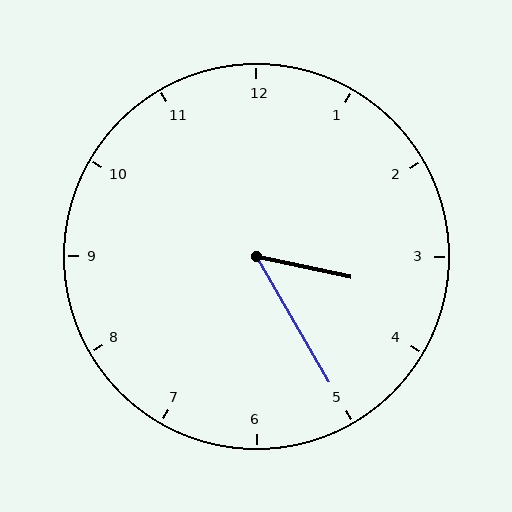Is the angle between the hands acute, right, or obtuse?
It is acute.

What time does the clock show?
3:25.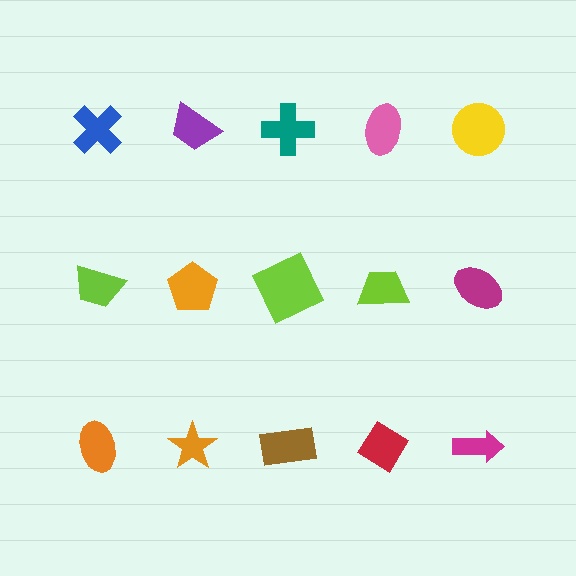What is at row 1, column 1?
A blue cross.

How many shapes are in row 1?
5 shapes.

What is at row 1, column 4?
A pink ellipse.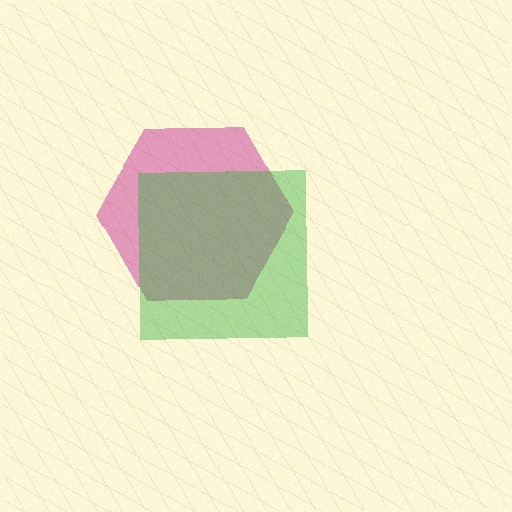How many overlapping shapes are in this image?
There are 2 overlapping shapes in the image.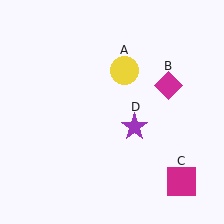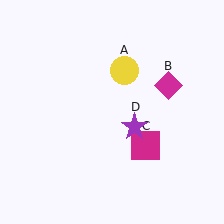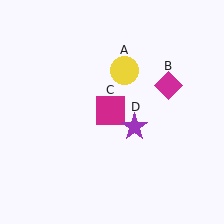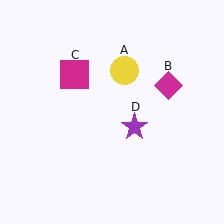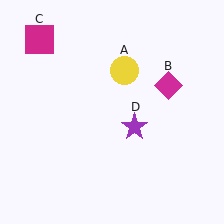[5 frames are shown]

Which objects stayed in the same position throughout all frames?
Yellow circle (object A) and magenta diamond (object B) and purple star (object D) remained stationary.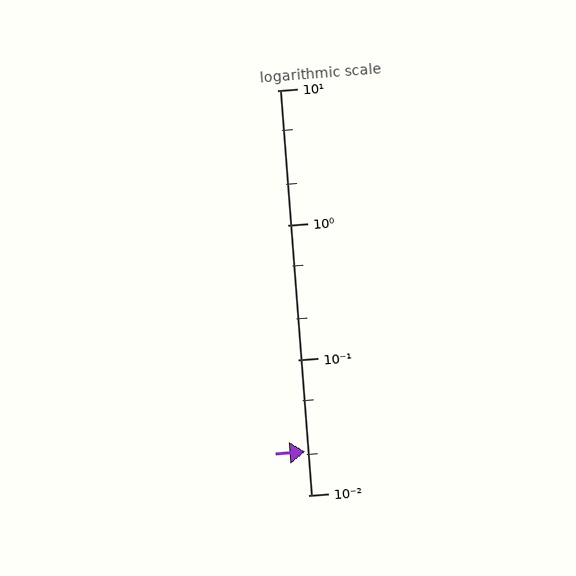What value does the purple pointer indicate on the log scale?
The pointer indicates approximately 0.021.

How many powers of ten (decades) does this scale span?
The scale spans 3 decades, from 0.01 to 10.